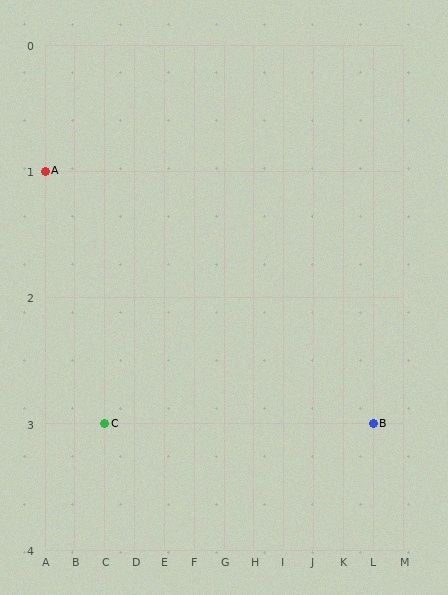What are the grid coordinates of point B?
Point B is at grid coordinates (L, 3).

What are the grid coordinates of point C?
Point C is at grid coordinates (C, 3).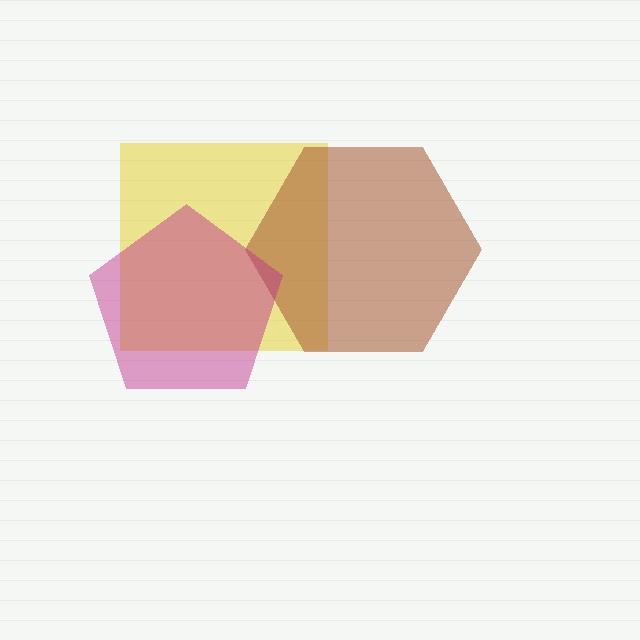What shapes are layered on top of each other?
The layered shapes are: a yellow square, a brown hexagon, a magenta pentagon.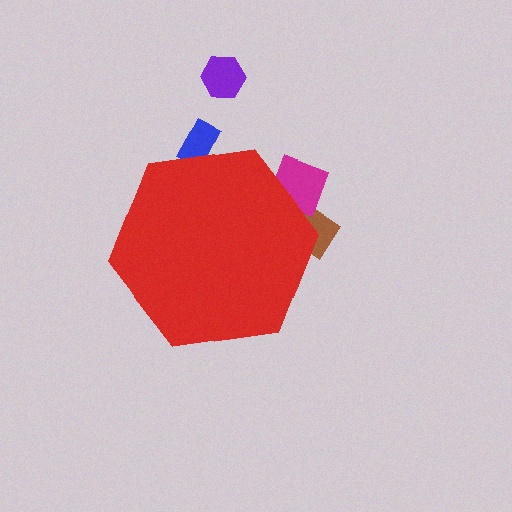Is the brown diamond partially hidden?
Yes, the brown diamond is partially hidden behind the red hexagon.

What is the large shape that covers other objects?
A red hexagon.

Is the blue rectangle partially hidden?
Yes, the blue rectangle is partially hidden behind the red hexagon.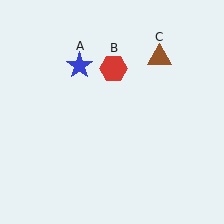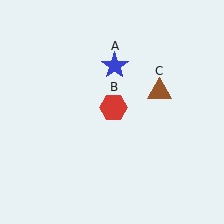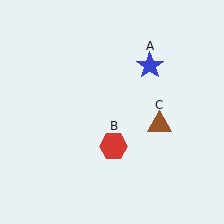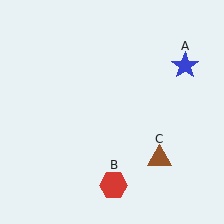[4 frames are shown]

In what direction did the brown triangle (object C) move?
The brown triangle (object C) moved down.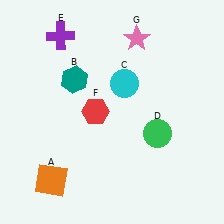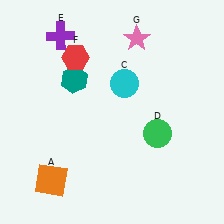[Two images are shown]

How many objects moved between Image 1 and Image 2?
1 object moved between the two images.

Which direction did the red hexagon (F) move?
The red hexagon (F) moved up.